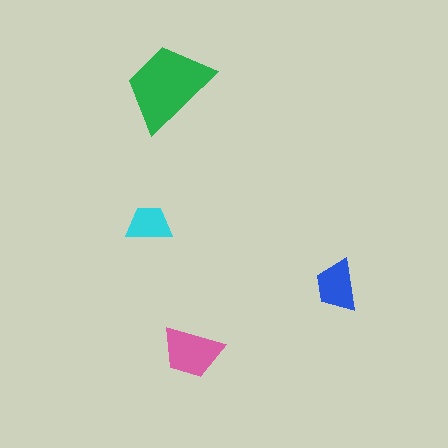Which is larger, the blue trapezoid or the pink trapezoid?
The pink one.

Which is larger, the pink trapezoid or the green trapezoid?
The green one.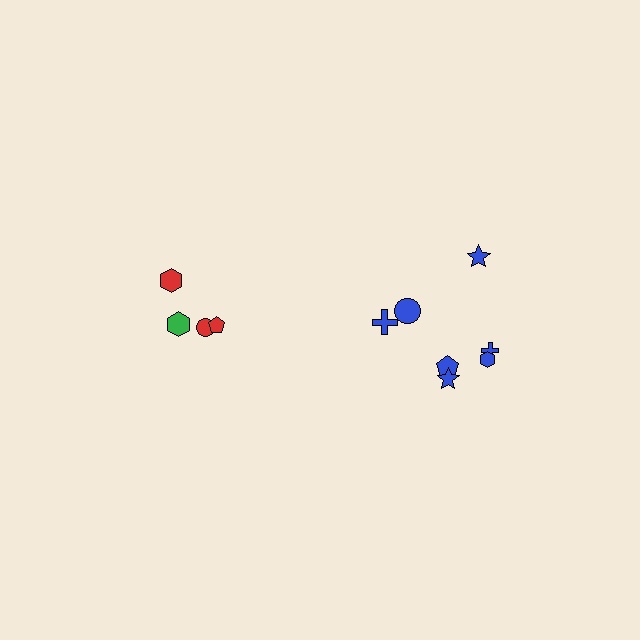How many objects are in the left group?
There are 4 objects.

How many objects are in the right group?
There are 7 objects.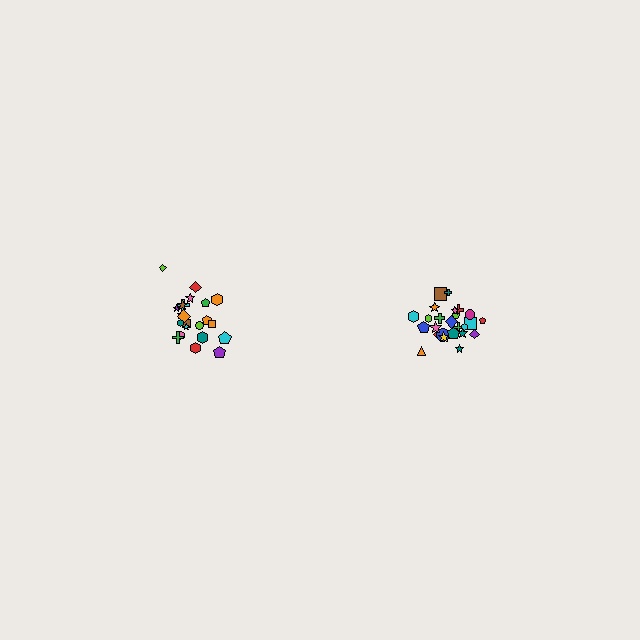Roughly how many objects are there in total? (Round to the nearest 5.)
Roughly 45 objects in total.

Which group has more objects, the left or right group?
The right group.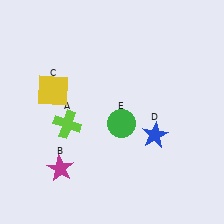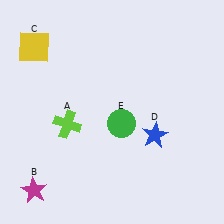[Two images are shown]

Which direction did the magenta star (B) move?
The magenta star (B) moved left.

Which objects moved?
The objects that moved are: the magenta star (B), the yellow square (C).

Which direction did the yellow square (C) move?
The yellow square (C) moved up.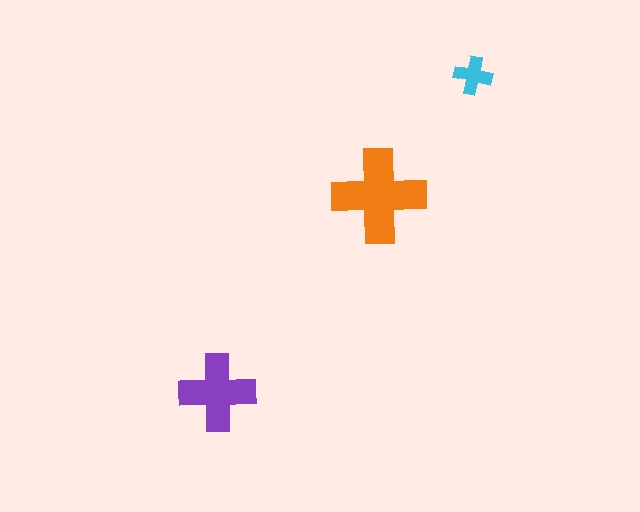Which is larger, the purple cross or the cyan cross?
The purple one.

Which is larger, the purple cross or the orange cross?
The orange one.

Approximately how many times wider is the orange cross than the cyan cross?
About 2.5 times wider.